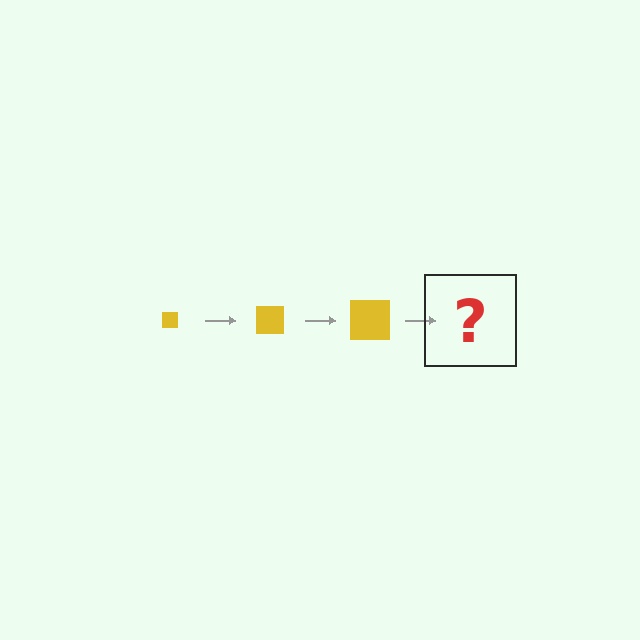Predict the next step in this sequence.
The next step is a yellow square, larger than the previous one.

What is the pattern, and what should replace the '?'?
The pattern is that the square gets progressively larger each step. The '?' should be a yellow square, larger than the previous one.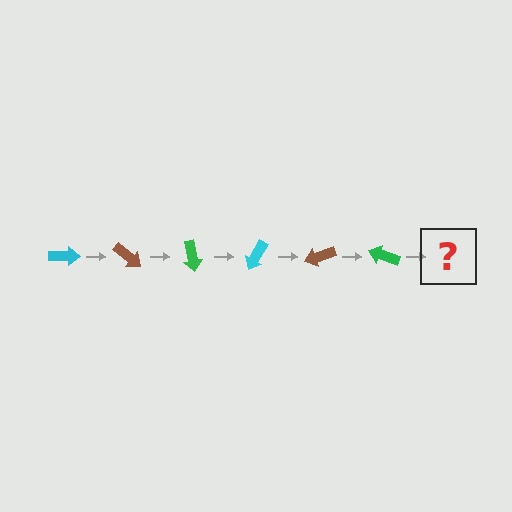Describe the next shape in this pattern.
It should be a cyan arrow, rotated 240 degrees from the start.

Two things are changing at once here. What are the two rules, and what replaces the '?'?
The two rules are that it rotates 40 degrees each step and the color cycles through cyan, brown, and green. The '?' should be a cyan arrow, rotated 240 degrees from the start.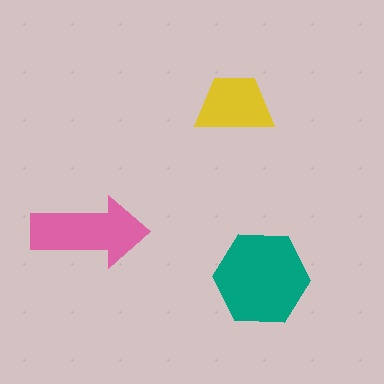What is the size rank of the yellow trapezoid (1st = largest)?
3rd.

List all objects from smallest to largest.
The yellow trapezoid, the pink arrow, the teal hexagon.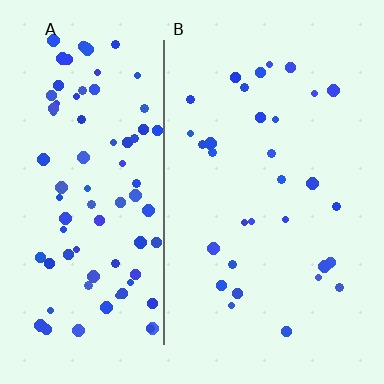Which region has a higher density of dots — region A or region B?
A (the left).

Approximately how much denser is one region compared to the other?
Approximately 2.8× — region A over region B.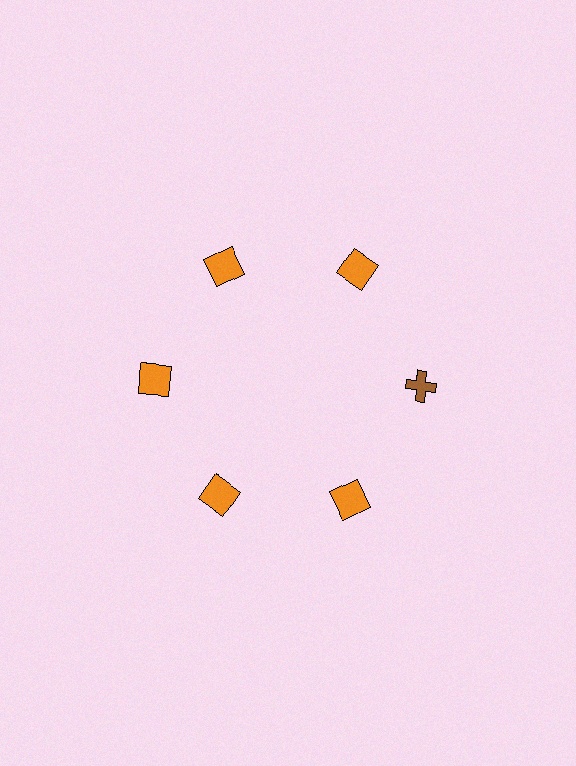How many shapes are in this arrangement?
There are 6 shapes arranged in a ring pattern.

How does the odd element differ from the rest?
It differs in both color (brown instead of orange) and shape (cross instead of square).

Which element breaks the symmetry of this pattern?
The brown cross at roughly the 3 o'clock position breaks the symmetry. All other shapes are orange squares.